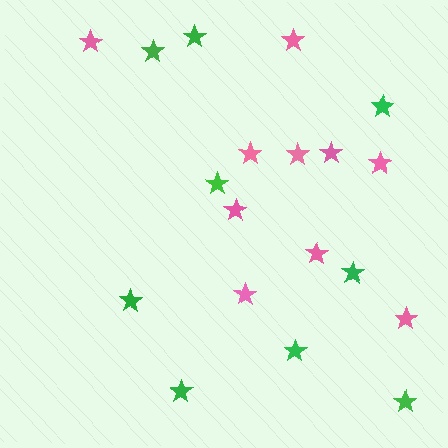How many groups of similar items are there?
There are 2 groups: one group of pink stars (10) and one group of green stars (9).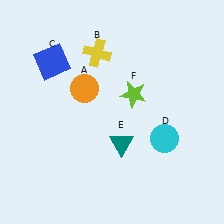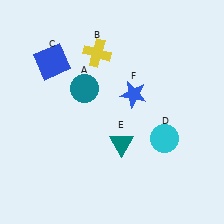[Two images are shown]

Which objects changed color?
A changed from orange to teal. F changed from lime to blue.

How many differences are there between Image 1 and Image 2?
There are 2 differences between the two images.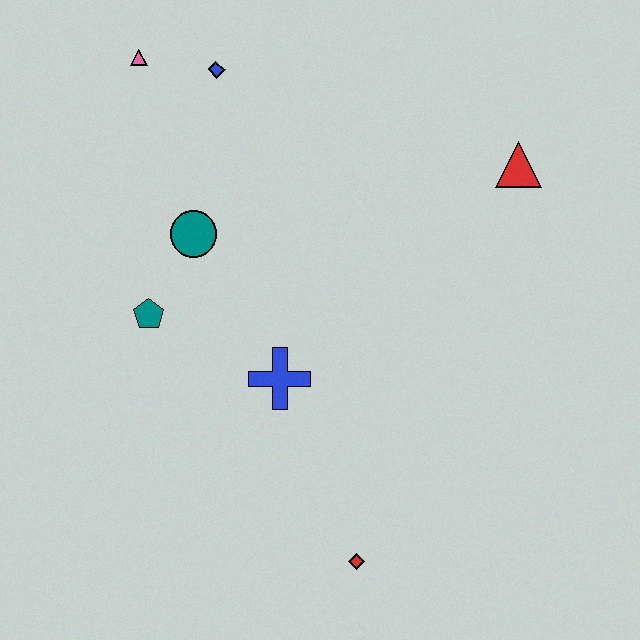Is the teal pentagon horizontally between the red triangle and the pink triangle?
Yes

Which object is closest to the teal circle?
The teal pentagon is closest to the teal circle.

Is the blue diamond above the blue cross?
Yes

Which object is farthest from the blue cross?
The pink triangle is farthest from the blue cross.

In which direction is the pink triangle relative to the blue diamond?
The pink triangle is to the left of the blue diamond.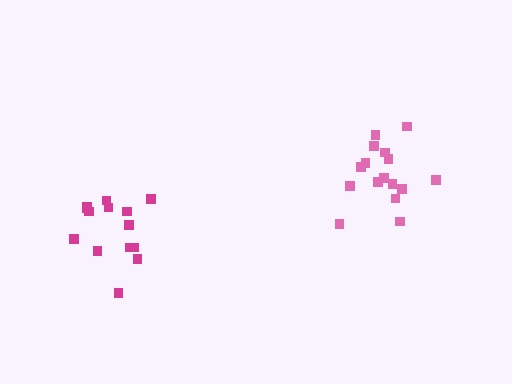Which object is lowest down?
The magenta cluster is bottommost.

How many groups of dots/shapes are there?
There are 2 groups.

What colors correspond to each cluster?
The clusters are colored: pink, magenta.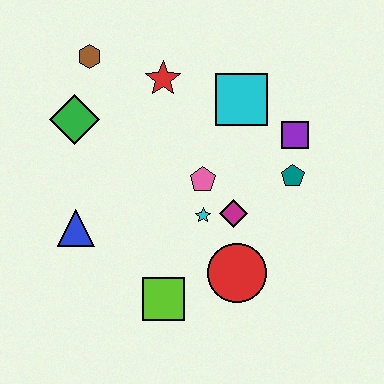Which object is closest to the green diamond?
The brown hexagon is closest to the green diamond.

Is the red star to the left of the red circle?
Yes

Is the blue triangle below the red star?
Yes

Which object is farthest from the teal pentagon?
The brown hexagon is farthest from the teal pentagon.